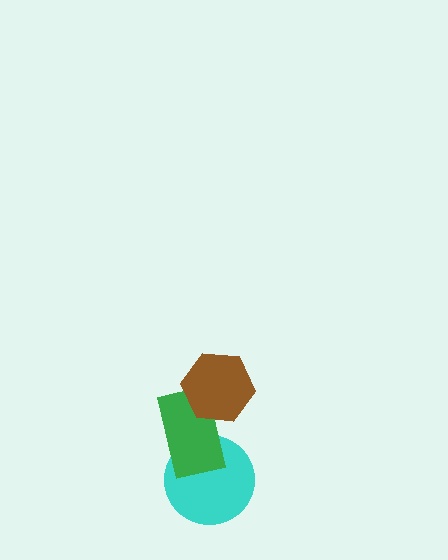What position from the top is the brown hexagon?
The brown hexagon is 1st from the top.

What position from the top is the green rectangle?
The green rectangle is 2nd from the top.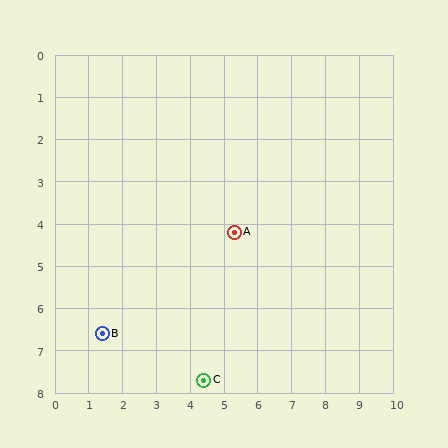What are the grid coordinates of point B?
Point B is at approximately (1.4, 6.6).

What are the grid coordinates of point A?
Point A is at approximately (5.3, 4.2).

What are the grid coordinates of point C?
Point C is at approximately (4.4, 7.7).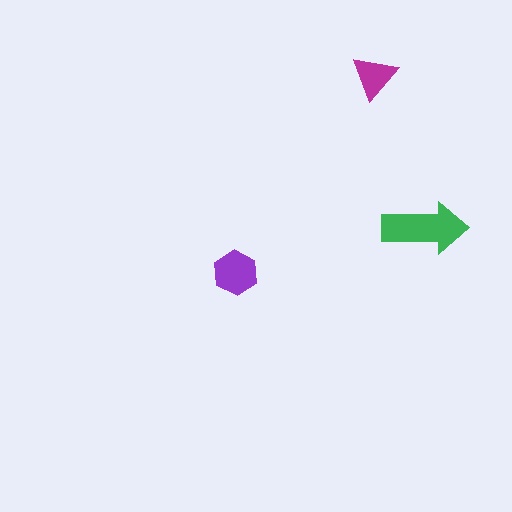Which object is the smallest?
The magenta triangle.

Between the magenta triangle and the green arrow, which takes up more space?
The green arrow.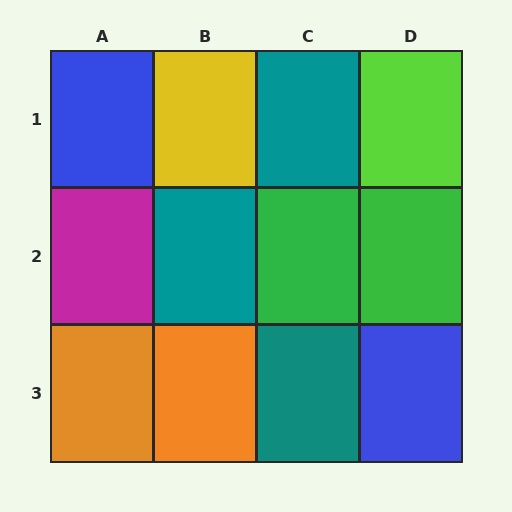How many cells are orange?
2 cells are orange.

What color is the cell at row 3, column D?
Blue.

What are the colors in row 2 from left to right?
Magenta, teal, green, green.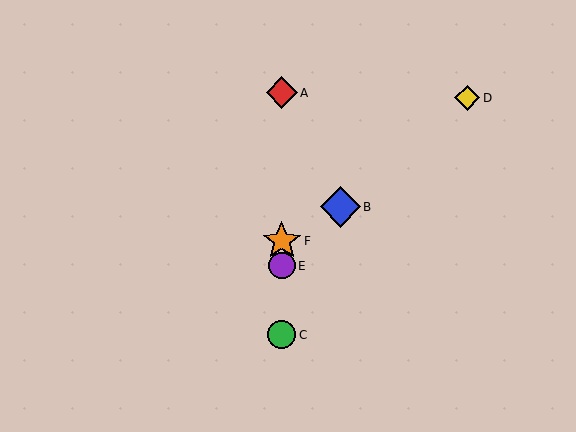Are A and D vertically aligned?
No, A is at x≈282 and D is at x≈467.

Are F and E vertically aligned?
Yes, both are at x≈282.